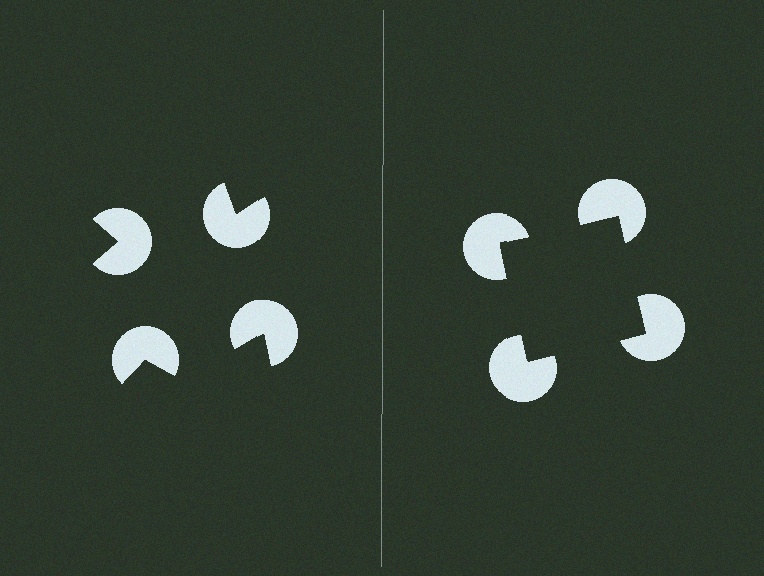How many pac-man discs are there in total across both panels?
8 — 4 on each side.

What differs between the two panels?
The pac-man discs are positioned identically on both sides; only the wedge orientations differ. On the right they align to a square; on the left they are misaligned.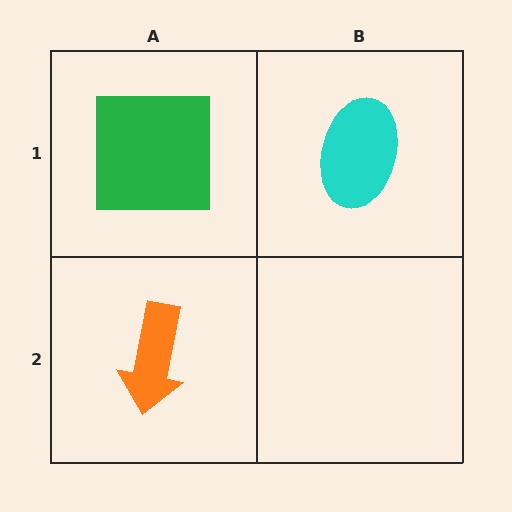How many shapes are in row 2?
1 shape.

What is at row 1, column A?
A green square.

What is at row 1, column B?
A cyan ellipse.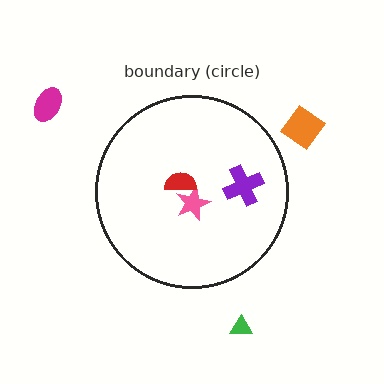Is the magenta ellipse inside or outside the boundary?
Outside.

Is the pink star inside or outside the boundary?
Inside.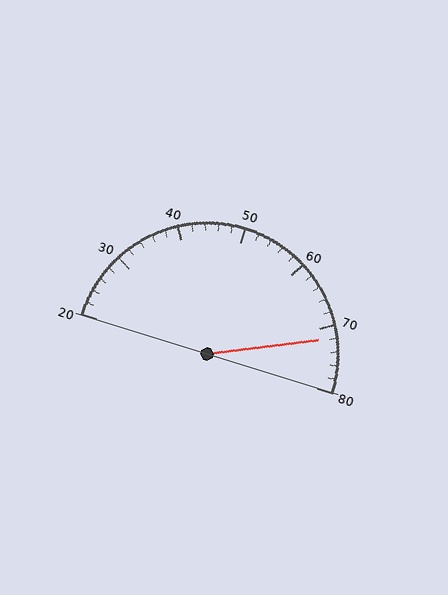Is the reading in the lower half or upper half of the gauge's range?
The reading is in the upper half of the range (20 to 80).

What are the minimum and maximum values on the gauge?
The gauge ranges from 20 to 80.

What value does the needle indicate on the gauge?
The needle indicates approximately 72.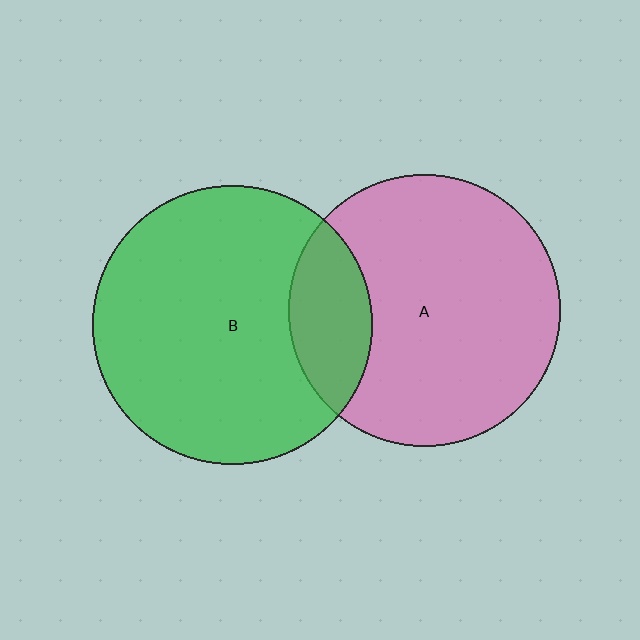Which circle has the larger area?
Circle B (green).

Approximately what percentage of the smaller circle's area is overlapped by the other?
Approximately 20%.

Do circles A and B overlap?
Yes.